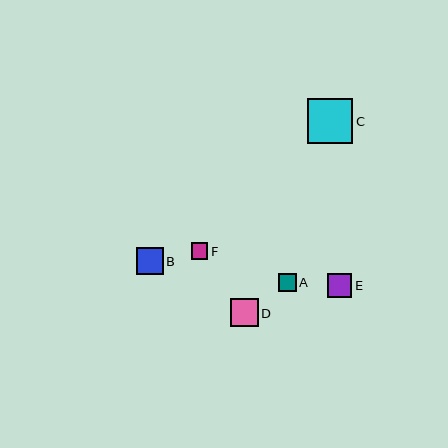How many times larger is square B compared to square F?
Square B is approximately 1.6 times the size of square F.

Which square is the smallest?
Square F is the smallest with a size of approximately 16 pixels.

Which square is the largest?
Square C is the largest with a size of approximately 45 pixels.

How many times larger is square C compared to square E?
Square C is approximately 1.9 times the size of square E.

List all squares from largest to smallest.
From largest to smallest: C, D, B, E, A, F.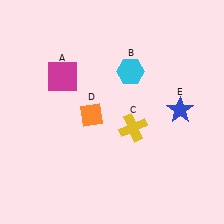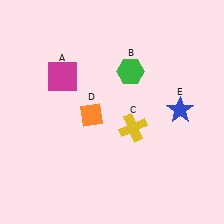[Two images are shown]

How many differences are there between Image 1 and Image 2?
There is 1 difference between the two images.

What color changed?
The hexagon (B) changed from cyan in Image 1 to green in Image 2.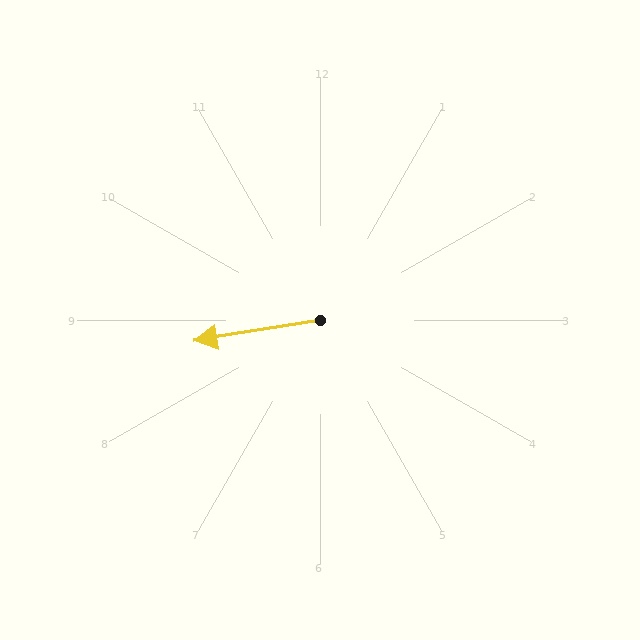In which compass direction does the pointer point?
West.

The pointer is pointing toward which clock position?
Roughly 9 o'clock.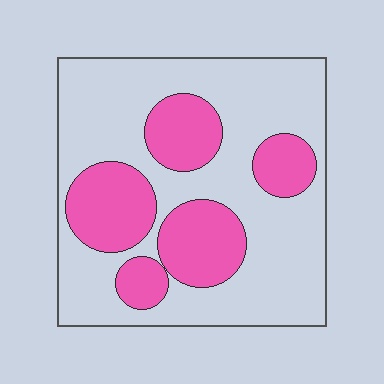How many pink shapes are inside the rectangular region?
5.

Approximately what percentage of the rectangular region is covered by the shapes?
Approximately 30%.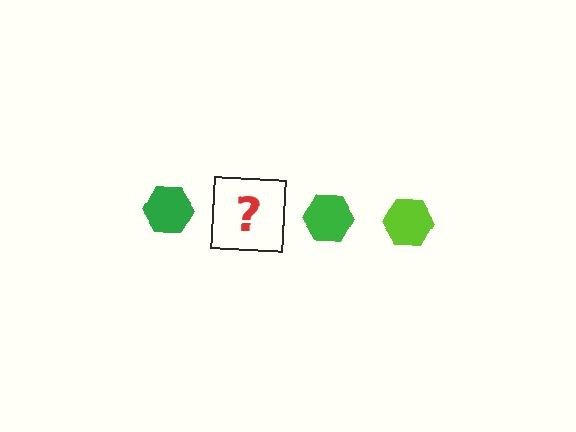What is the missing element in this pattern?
The missing element is a lime hexagon.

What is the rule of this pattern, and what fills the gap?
The rule is that the pattern cycles through green, lime hexagons. The gap should be filled with a lime hexagon.